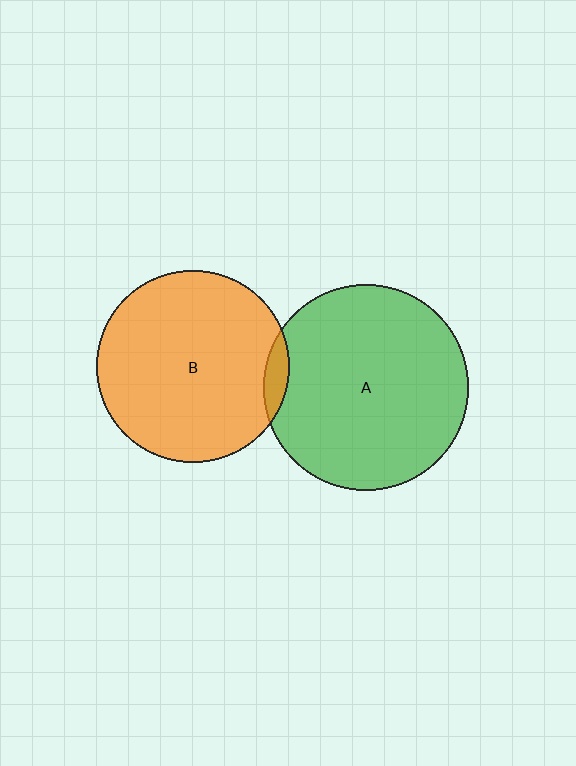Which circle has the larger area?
Circle A (green).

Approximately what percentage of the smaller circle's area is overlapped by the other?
Approximately 5%.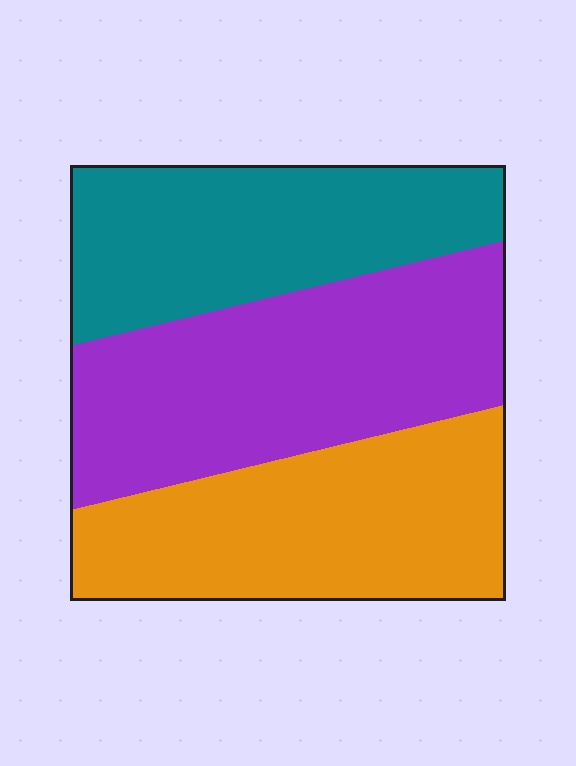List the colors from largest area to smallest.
From largest to smallest: purple, orange, teal.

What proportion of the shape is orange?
Orange covers roughly 35% of the shape.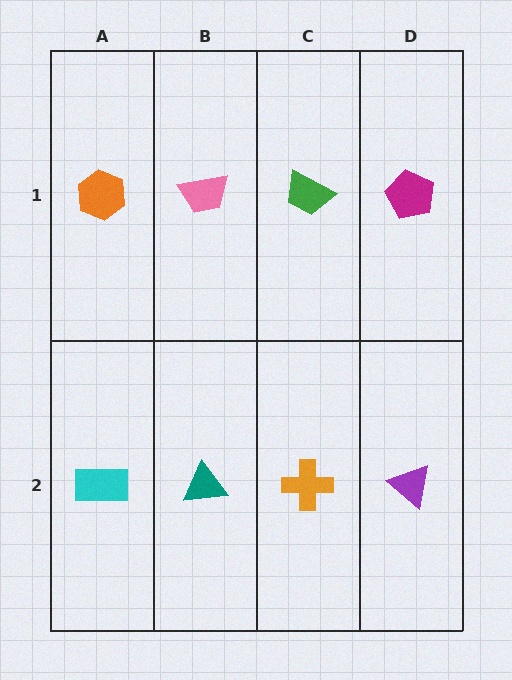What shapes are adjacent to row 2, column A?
An orange hexagon (row 1, column A), a teal triangle (row 2, column B).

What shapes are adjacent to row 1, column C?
An orange cross (row 2, column C), a pink trapezoid (row 1, column B), a magenta pentagon (row 1, column D).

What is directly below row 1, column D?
A purple triangle.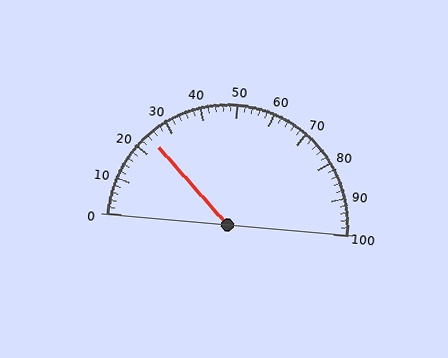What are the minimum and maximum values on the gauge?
The gauge ranges from 0 to 100.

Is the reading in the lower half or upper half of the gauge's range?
The reading is in the lower half of the range (0 to 100).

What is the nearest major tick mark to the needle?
The nearest major tick mark is 20.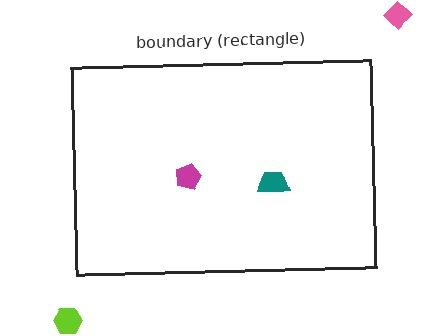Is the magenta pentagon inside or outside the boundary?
Inside.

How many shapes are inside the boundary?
2 inside, 2 outside.